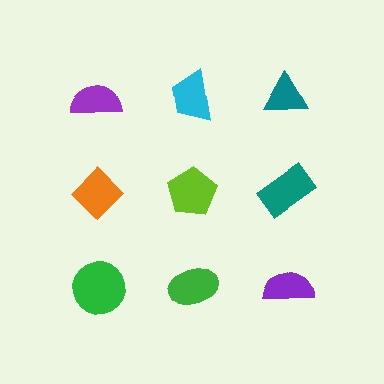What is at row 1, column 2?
A cyan trapezoid.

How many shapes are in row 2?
3 shapes.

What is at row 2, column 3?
A teal rectangle.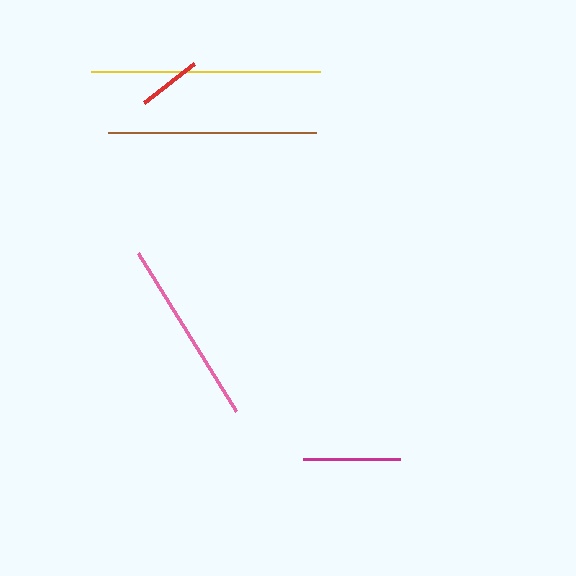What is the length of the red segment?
The red segment is approximately 64 pixels long.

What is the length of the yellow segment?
The yellow segment is approximately 228 pixels long.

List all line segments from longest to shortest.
From longest to shortest: yellow, brown, pink, magenta, red.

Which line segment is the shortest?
The red line is the shortest at approximately 64 pixels.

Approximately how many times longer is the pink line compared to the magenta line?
The pink line is approximately 1.9 times the length of the magenta line.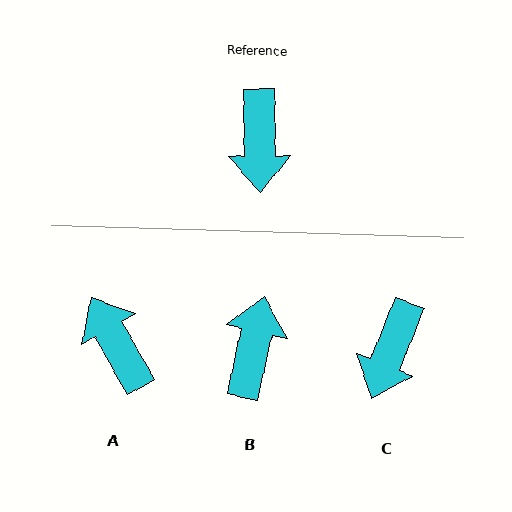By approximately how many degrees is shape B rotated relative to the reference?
Approximately 167 degrees counter-clockwise.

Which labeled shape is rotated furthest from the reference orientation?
B, about 167 degrees away.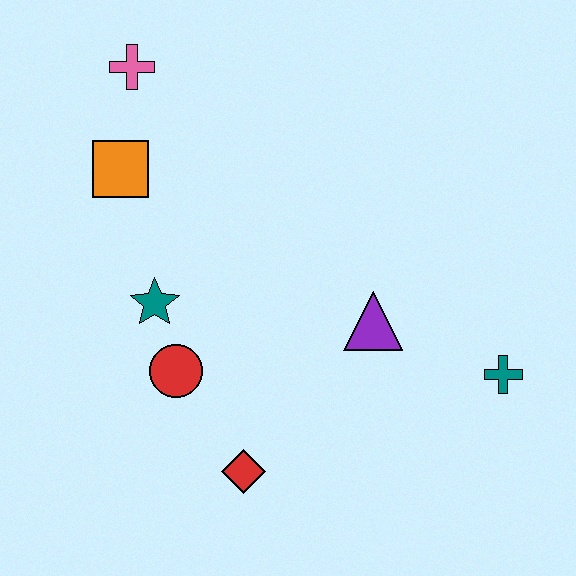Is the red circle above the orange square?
No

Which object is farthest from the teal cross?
The pink cross is farthest from the teal cross.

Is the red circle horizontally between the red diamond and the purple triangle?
No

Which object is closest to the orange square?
The pink cross is closest to the orange square.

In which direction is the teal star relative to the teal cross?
The teal star is to the left of the teal cross.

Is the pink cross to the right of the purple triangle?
No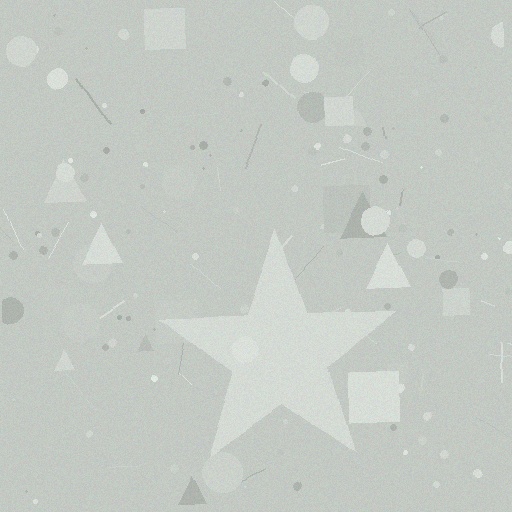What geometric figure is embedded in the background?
A star is embedded in the background.